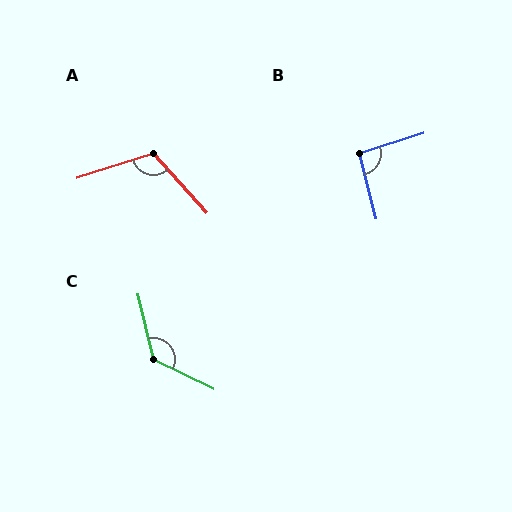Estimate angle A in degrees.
Approximately 115 degrees.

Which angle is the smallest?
B, at approximately 94 degrees.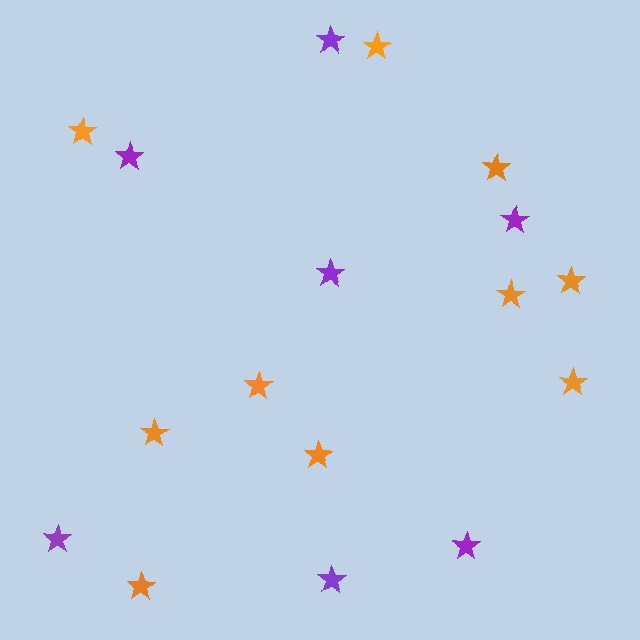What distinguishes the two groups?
There are 2 groups: one group of orange stars (10) and one group of purple stars (7).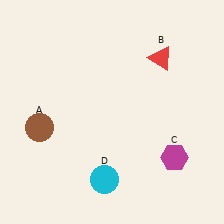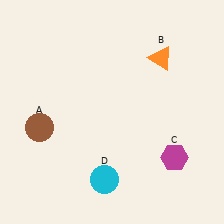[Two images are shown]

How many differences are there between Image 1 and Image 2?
There is 1 difference between the two images.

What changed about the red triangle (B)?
In Image 1, B is red. In Image 2, it changed to orange.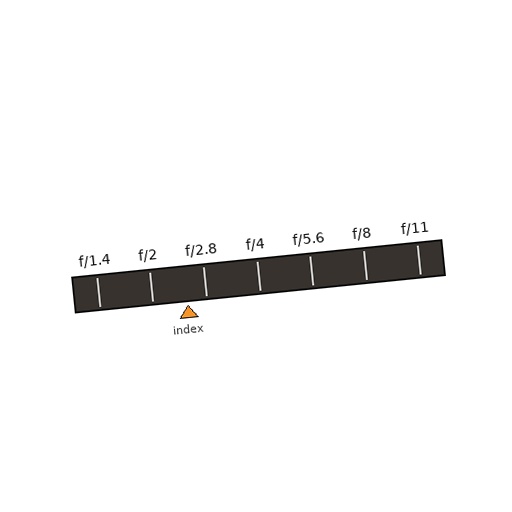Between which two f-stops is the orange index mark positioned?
The index mark is between f/2 and f/2.8.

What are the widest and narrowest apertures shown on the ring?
The widest aperture shown is f/1.4 and the narrowest is f/11.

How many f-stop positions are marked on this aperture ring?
There are 7 f-stop positions marked.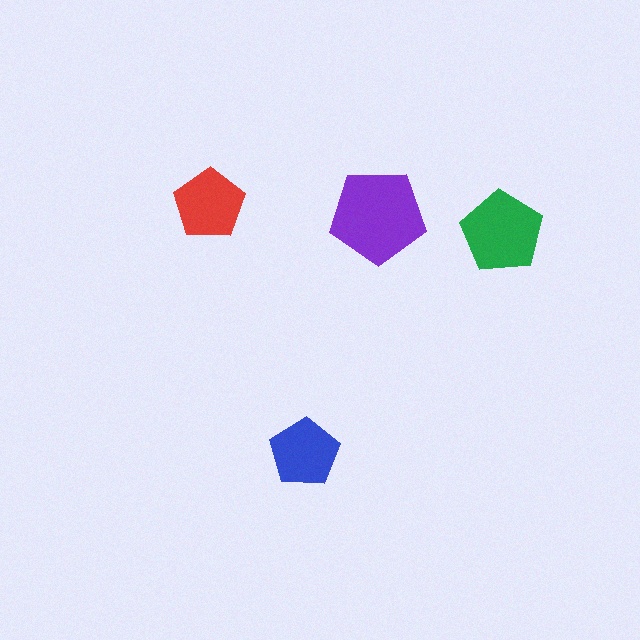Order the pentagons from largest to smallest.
the purple one, the green one, the red one, the blue one.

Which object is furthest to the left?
The red pentagon is leftmost.